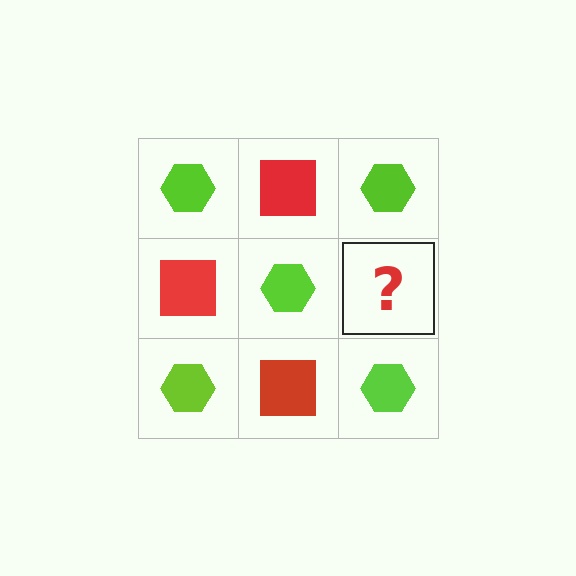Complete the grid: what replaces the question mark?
The question mark should be replaced with a red square.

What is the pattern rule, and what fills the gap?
The rule is that it alternates lime hexagon and red square in a checkerboard pattern. The gap should be filled with a red square.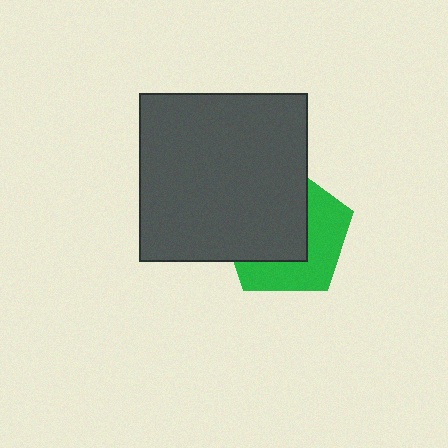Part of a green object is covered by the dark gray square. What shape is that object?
It is a pentagon.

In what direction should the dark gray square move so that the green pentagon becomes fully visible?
The dark gray square should move toward the upper-left. That is the shortest direction to clear the overlap and leave the green pentagon fully visible.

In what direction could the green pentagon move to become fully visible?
The green pentagon could move toward the lower-right. That would shift it out from behind the dark gray square entirely.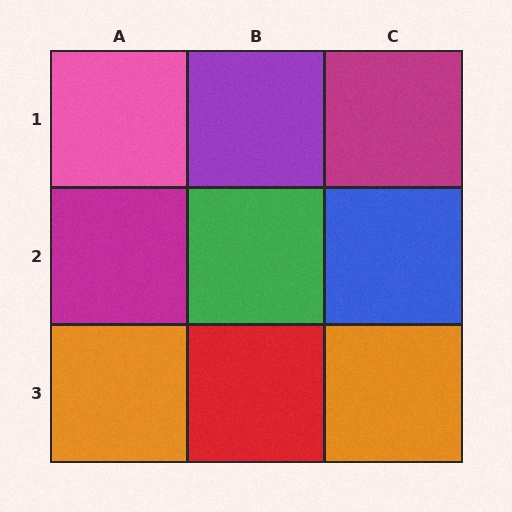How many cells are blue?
1 cell is blue.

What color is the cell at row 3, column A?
Orange.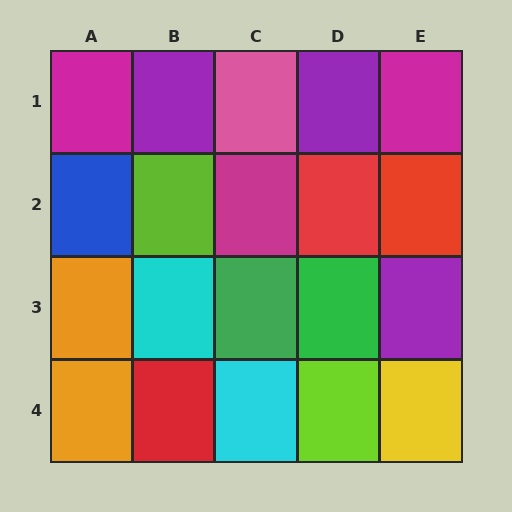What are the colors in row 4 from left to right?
Orange, red, cyan, lime, yellow.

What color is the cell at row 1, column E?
Magenta.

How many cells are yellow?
1 cell is yellow.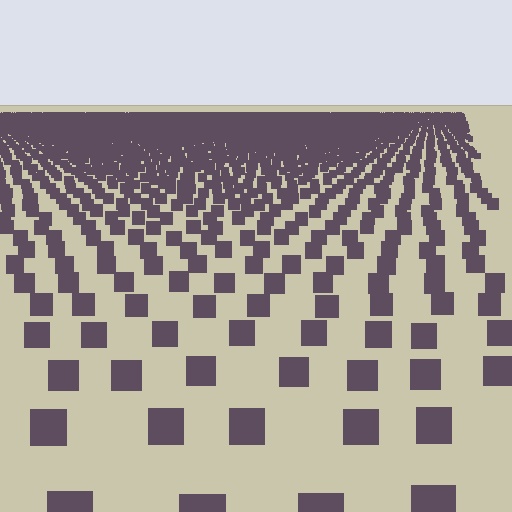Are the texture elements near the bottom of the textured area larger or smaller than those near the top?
Larger. Near the bottom, elements are closer to the viewer and appear at a bigger on-screen size.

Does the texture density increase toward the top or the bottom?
Density increases toward the top.